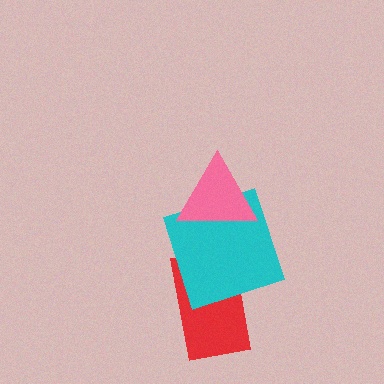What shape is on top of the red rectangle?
The cyan square is on top of the red rectangle.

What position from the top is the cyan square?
The cyan square is 2nd from the top.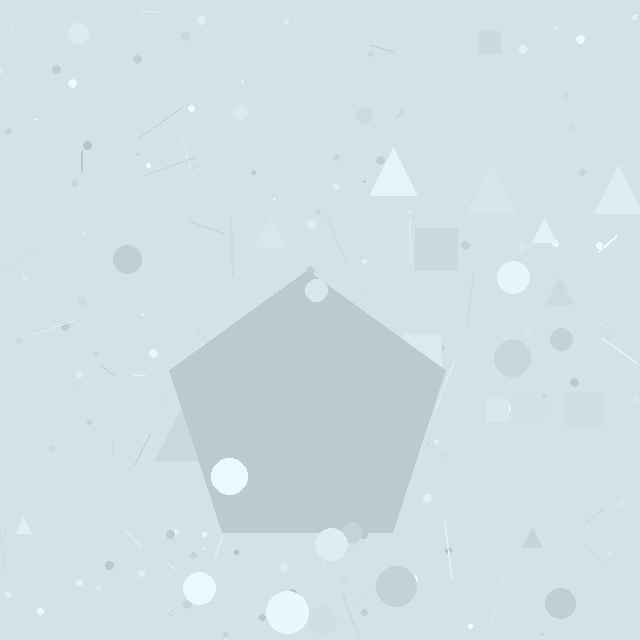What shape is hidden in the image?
A pentagon is hidden in the image.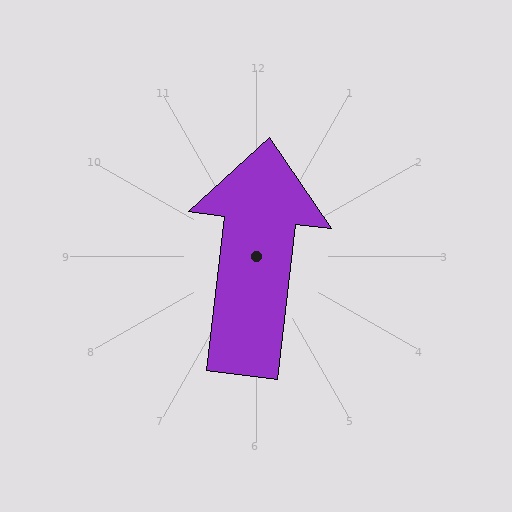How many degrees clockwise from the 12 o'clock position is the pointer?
Approximately 7 degrees.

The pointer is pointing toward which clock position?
Roughly 12 o'clock.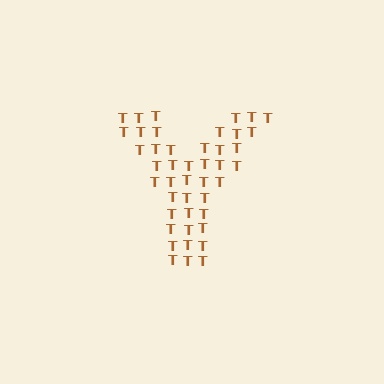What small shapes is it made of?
It is made of small letter T's.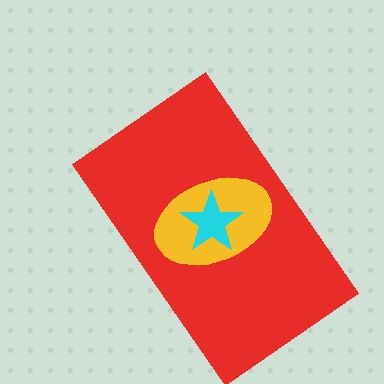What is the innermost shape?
The cyan star.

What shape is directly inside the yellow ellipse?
The cyan star.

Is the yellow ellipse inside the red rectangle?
Yes.